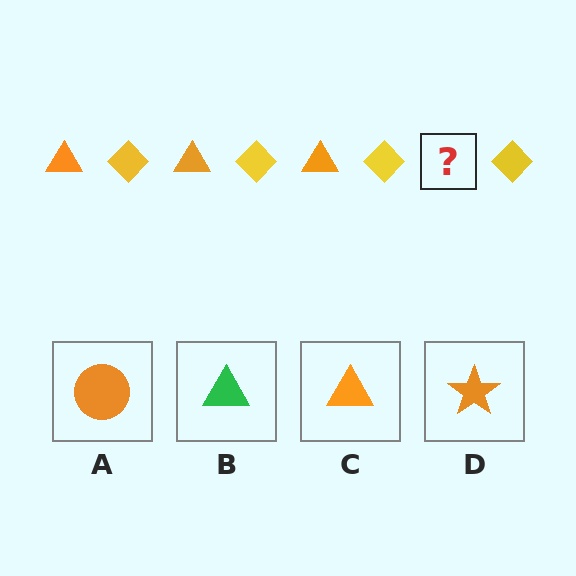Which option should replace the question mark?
Option C.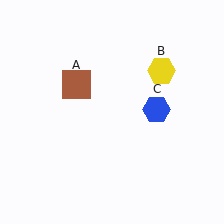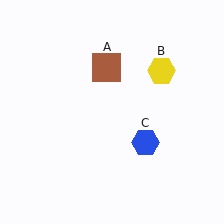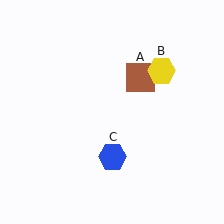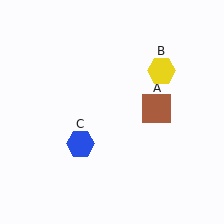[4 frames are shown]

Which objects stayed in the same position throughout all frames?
Yellow hexagon (object B) remained stationary.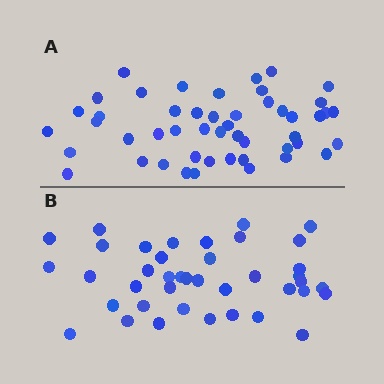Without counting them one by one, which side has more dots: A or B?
Region A (the top region) has more dots.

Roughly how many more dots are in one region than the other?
Region A has roughly 8 or so more dots than region B.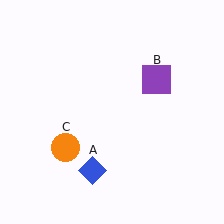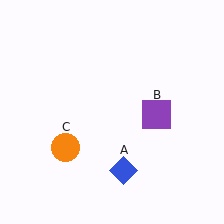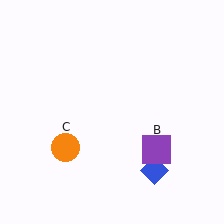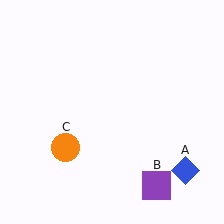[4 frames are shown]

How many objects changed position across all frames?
2 objects changed position: blue diamond (object A), purple square (object B).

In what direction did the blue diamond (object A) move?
The blue diamond (object A) moved right.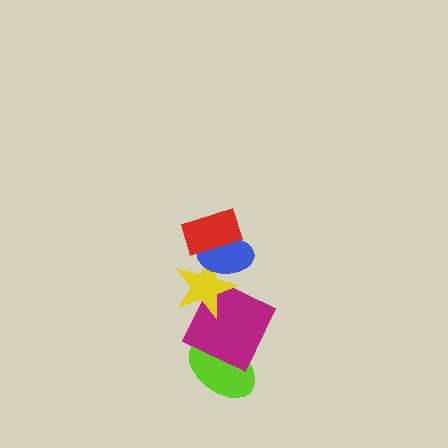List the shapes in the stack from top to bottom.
From top to bottom: the red rectangle, the blue ellipse, the yellow star, the magenta square, the lime ellipse.